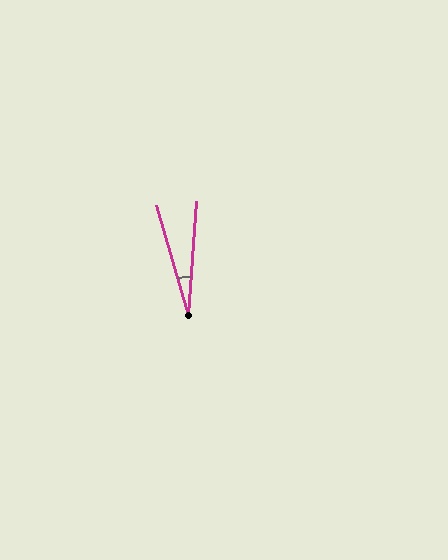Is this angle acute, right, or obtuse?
It is acute.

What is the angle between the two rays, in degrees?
Approximately 20 degrees.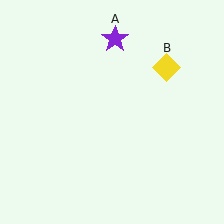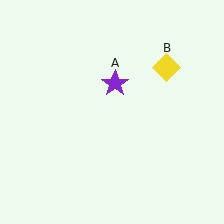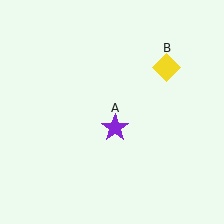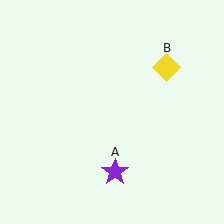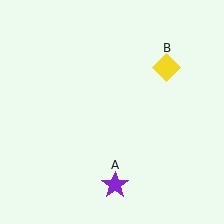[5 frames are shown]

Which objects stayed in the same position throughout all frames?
Yellow diamond (object B) remained stationary.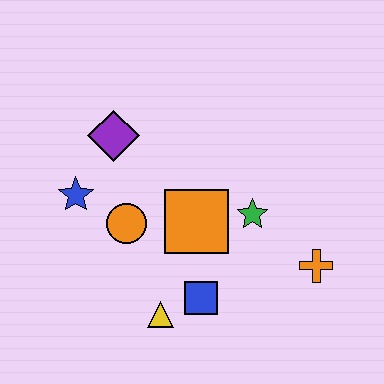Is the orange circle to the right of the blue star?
Yes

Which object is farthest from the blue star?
The orange cross is farthest from the blue star.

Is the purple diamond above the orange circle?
Yes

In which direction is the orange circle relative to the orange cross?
The orange circle is to the left of the orange cross.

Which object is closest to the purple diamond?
The blue star is closest to the purple diamond.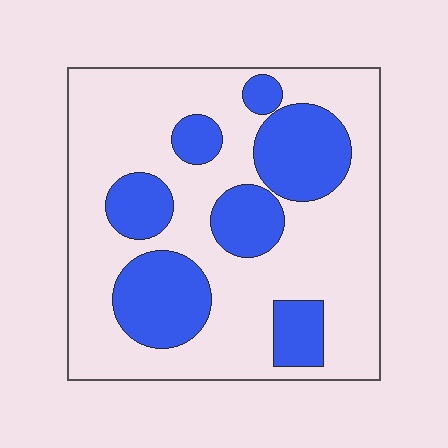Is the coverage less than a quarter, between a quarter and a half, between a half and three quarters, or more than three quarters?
Between a quarter and a half.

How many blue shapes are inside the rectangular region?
7.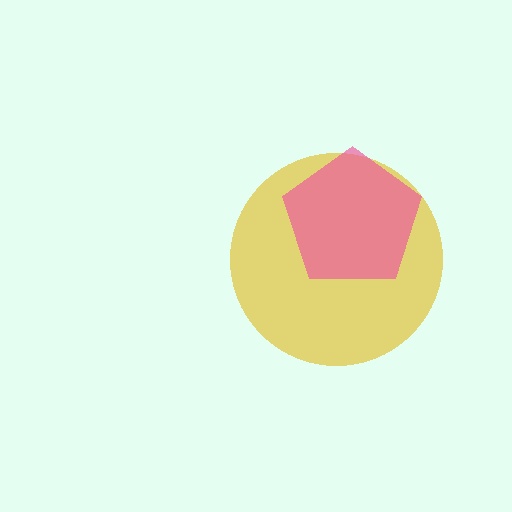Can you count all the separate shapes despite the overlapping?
Yes, there are 2 separate shapes.